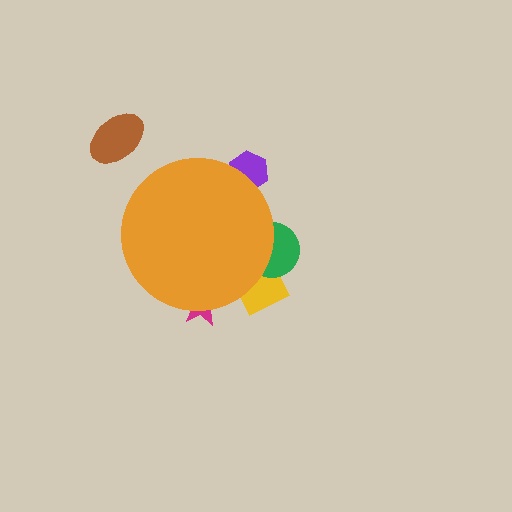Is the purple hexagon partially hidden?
Yes, the purple hexagon is partially hidden behind the orange circle.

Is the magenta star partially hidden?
Yes, the magenta star is partially hidden behind the orange circle.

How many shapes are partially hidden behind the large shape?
4 shapes are partially hidden.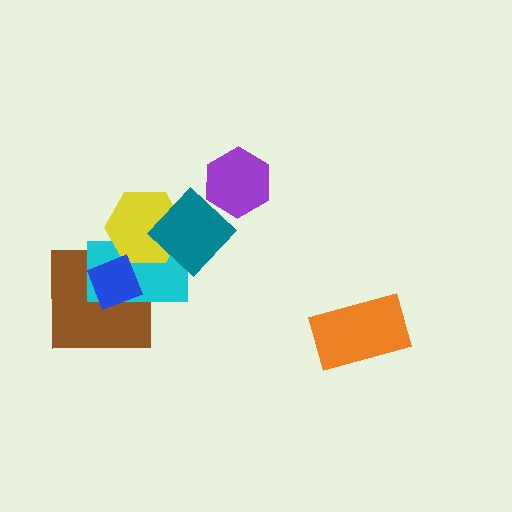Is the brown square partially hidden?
Yes, it is partially covered by another shape.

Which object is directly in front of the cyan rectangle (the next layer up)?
The yellow hexagon is directly in front of the cyan rectangle.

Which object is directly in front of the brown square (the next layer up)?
The cyan rectangle is directly in front of the brown square.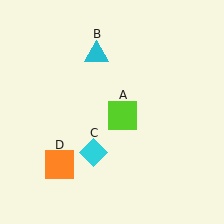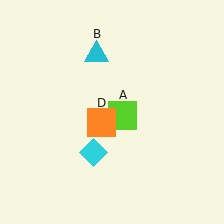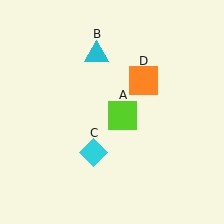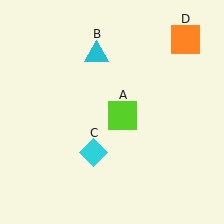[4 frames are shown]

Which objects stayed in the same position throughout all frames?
Lime square (object A) and cyan triangle (object B) and cyan diamond (object C) remained stationary.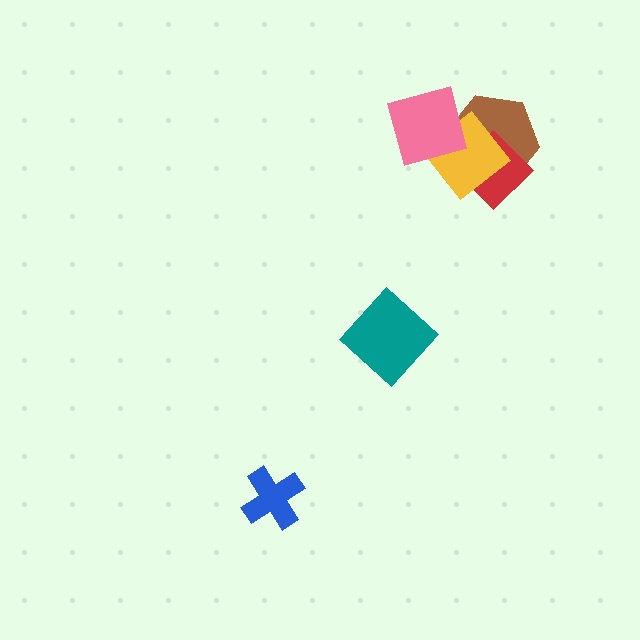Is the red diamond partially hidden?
Yes, it is partially covered by another shape.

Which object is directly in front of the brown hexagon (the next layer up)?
The red diamond is directly in front of the brown hexagon.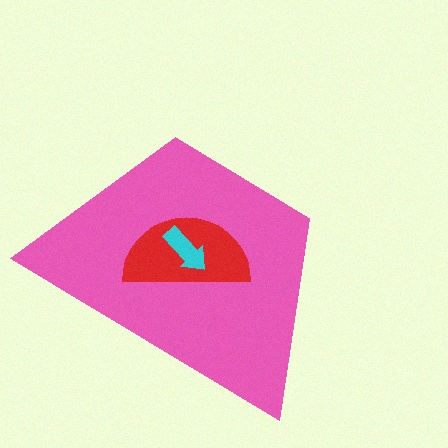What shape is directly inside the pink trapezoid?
The red semicircle.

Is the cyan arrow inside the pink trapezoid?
Yes.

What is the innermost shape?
The cyan arrow.